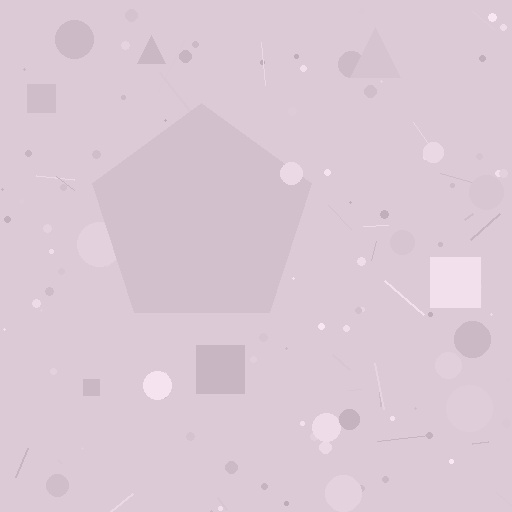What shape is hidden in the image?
A pentagon is hidden in the image.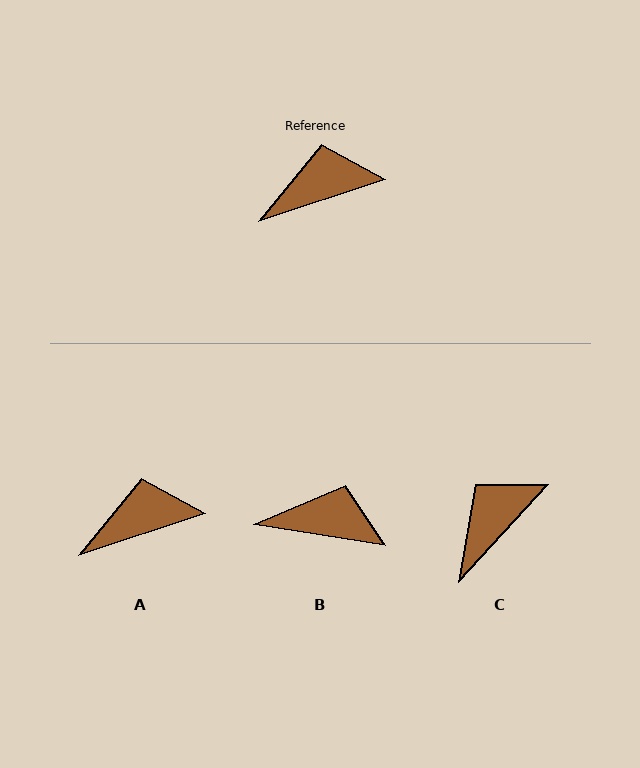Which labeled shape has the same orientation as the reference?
A.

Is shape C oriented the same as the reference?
No, it is off by about 29 degrees.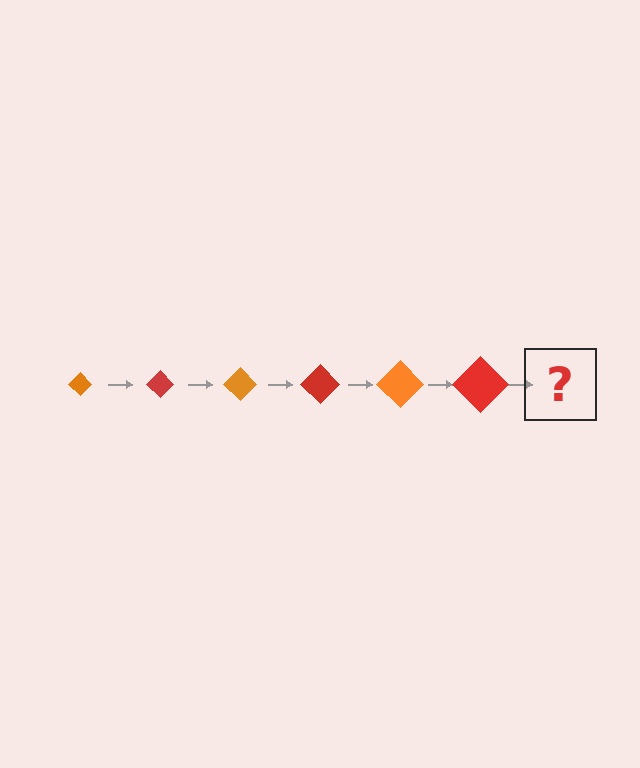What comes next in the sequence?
The next element should be an orange diamond, larger than the previous one.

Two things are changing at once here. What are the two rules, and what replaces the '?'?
The two rules are that the diamond grows larger each step and the color cycles through orange and red. The '?' should be an orange diamond, larger than the previous one.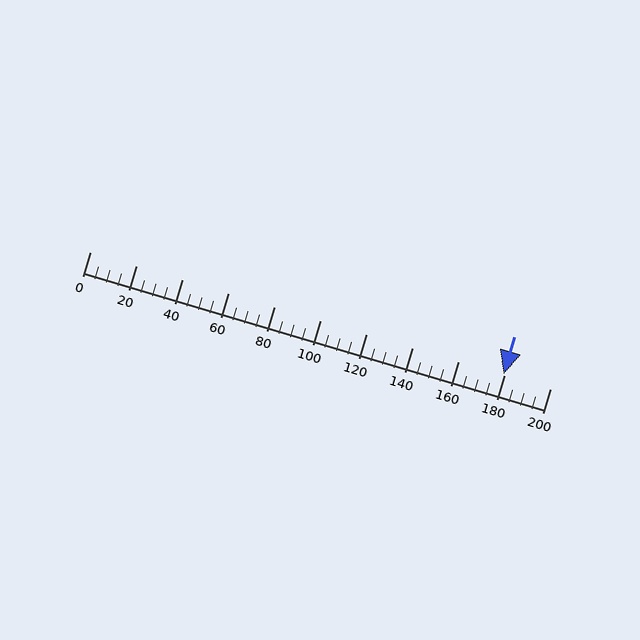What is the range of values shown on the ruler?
The ruler shows values from 0 to 200.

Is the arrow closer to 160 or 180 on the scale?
The arrow is closer to 180.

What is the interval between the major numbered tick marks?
The major tick marks are spaced 20 units apart.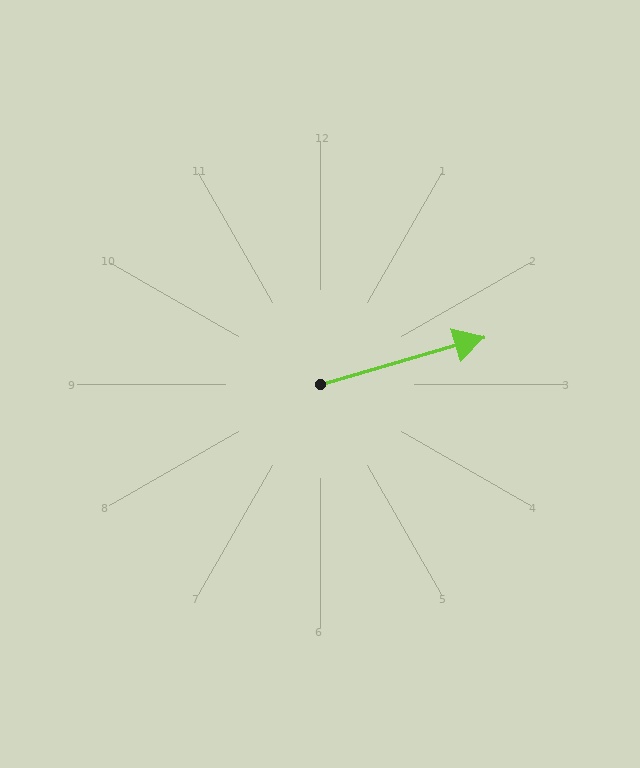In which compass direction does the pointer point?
East.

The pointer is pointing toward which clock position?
Roughly 2 o'clock.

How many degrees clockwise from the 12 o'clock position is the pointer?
Approximately 74 degrees.